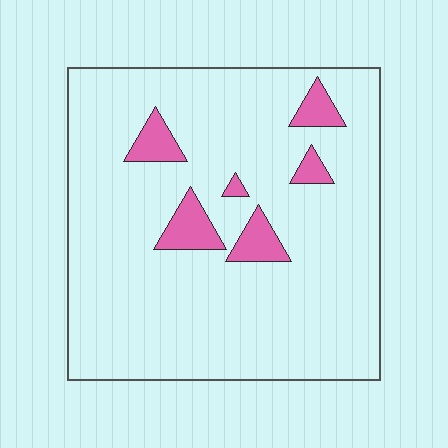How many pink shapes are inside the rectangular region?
6.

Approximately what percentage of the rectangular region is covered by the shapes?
Approximately 10%.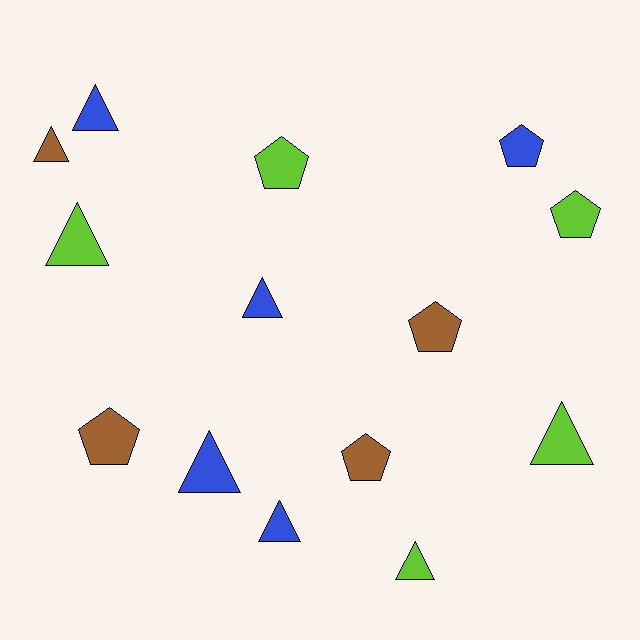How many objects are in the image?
There are 14 objects.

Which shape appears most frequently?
Triangle, with 8 objects.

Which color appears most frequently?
Blue, with 5 objects.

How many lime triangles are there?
There are 3 lime triangles.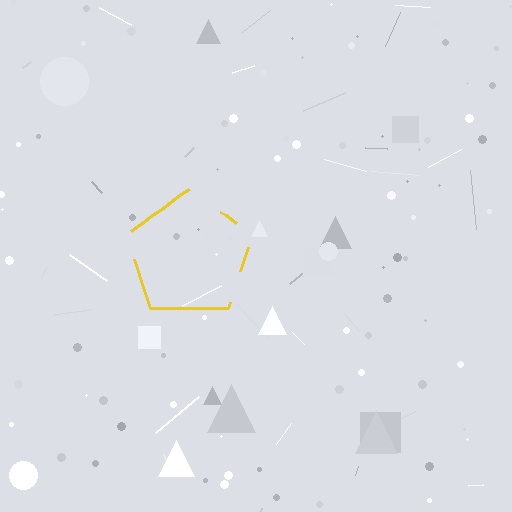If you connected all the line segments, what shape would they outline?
They would outline a pentagon.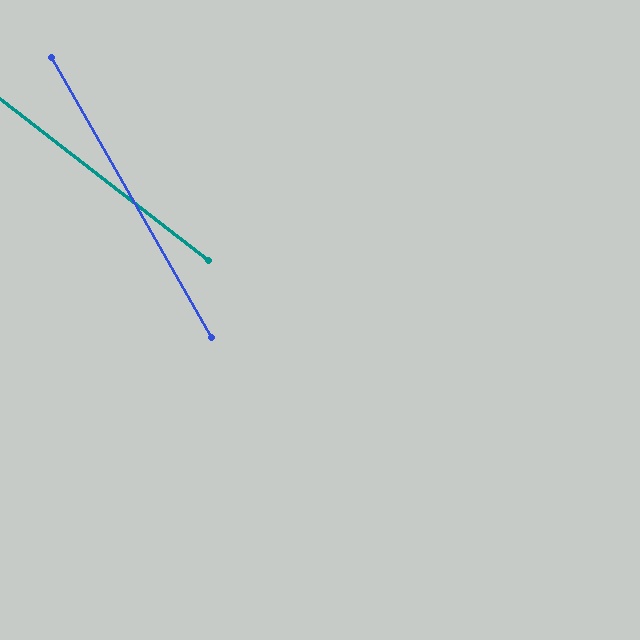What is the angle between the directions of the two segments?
Approximately 23 degrees.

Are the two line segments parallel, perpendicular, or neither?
Neither parallel nor perpendicular — they differ by about 23°.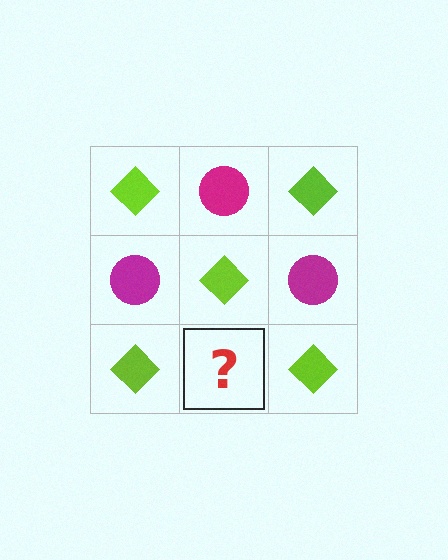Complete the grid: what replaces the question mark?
The question mark should be replaced with a magenta circle.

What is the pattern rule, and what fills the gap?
The rule is that it alternates lime diamond and magenta circle in a checkerboard pattern. The gap should be filled with a magenta circle.